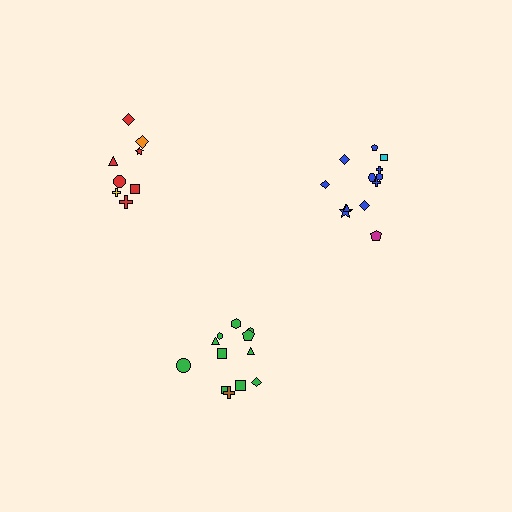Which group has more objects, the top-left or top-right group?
The top-right group.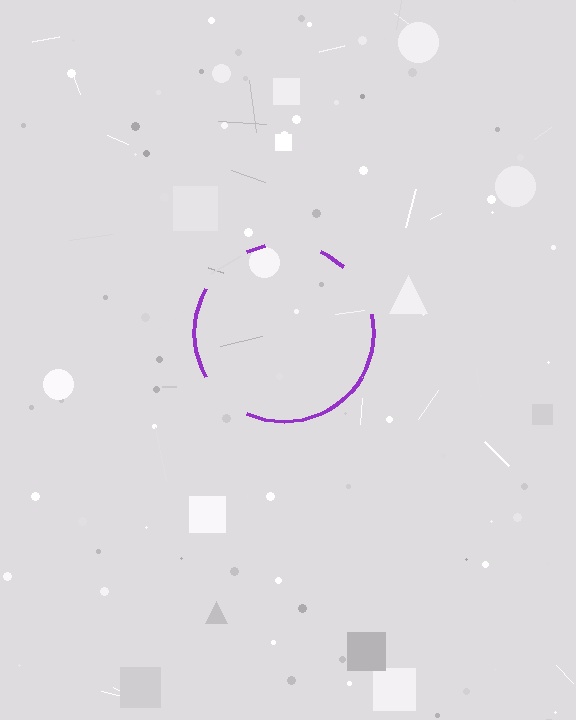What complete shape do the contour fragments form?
The contour fragments form a circle.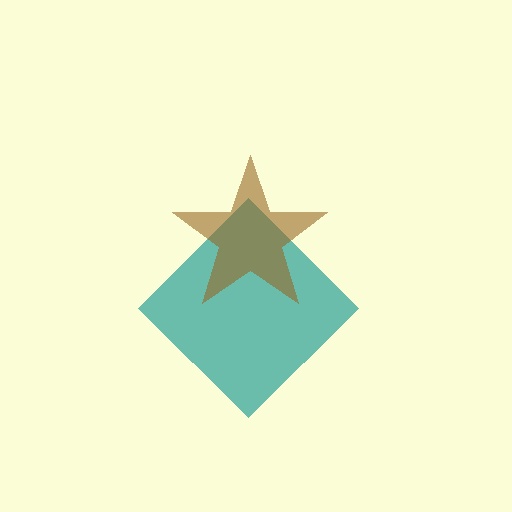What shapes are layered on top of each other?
The layered shapes are: a teal diamond, a brown star.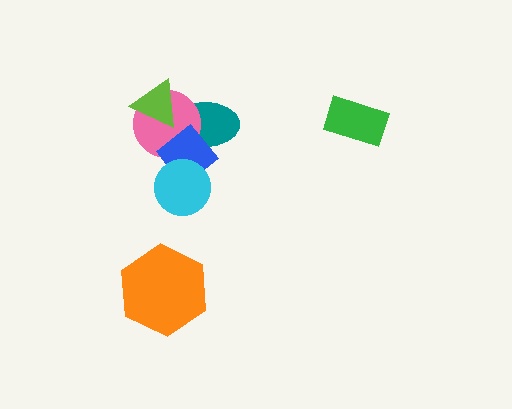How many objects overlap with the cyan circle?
1 object overlaps with the cyan circle.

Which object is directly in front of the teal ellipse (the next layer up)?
The pink circle is directly in front of the teal ellipse.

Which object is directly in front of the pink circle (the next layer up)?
The blue diamond is directly in front of the pink circle.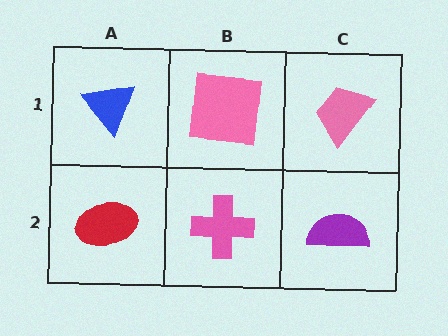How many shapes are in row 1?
3 shapes.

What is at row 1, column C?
A pink trapezoid.